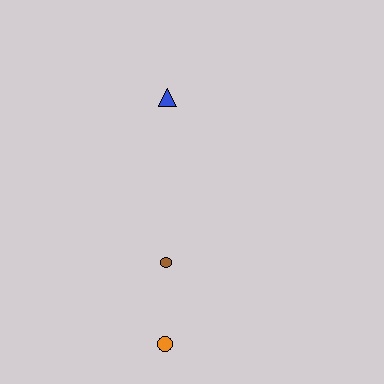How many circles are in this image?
There are 2 circles.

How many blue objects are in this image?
There is 1 blue object.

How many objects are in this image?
There are 3 objects.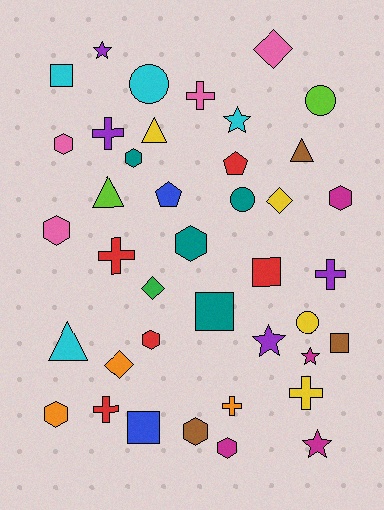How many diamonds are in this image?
There are 4 diamonds.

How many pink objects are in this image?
There are 4 pink objects.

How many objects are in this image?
There are 40 objects.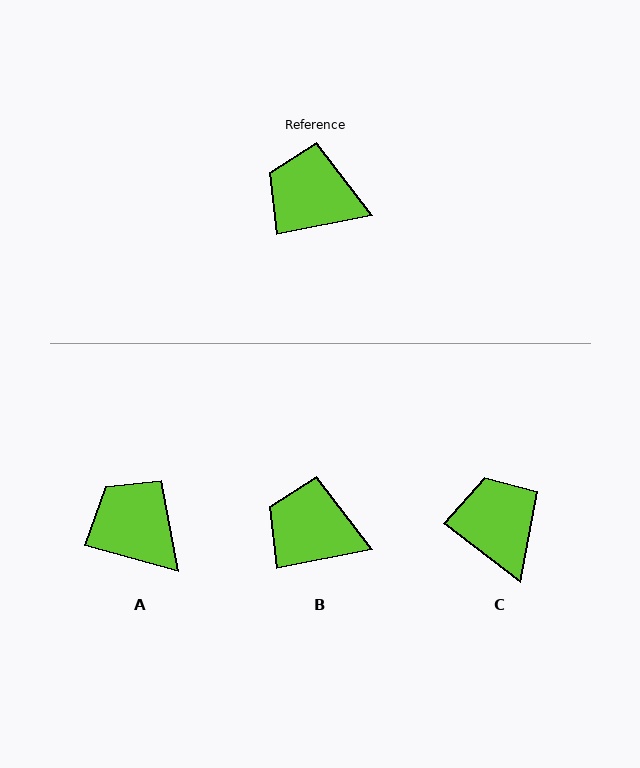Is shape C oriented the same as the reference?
No, it is off by about 48 degrees.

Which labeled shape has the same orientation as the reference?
B.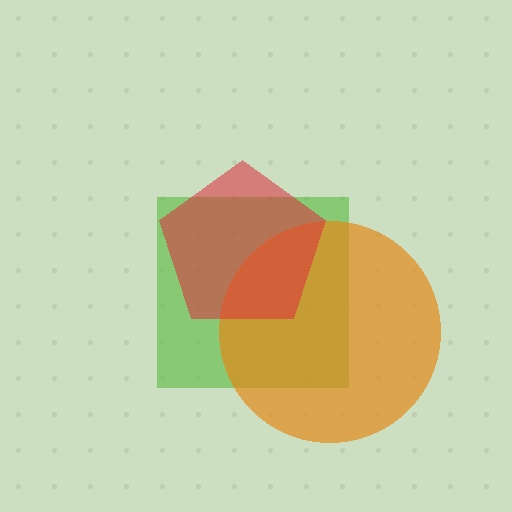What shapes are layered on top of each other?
The layered shapes are: a lime square, an orange circle, a red pentagon.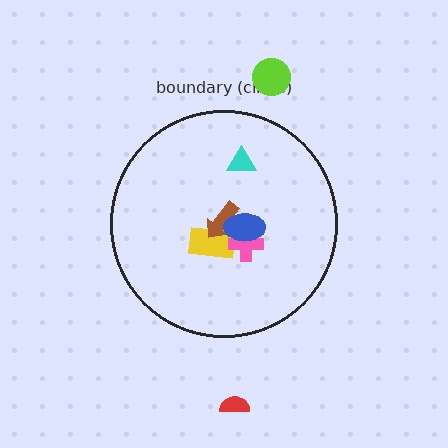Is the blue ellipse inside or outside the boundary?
Inside.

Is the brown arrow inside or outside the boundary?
Inside.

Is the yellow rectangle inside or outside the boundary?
Inside.